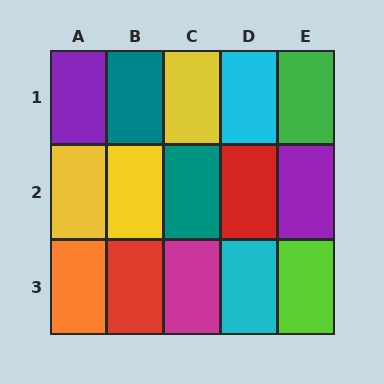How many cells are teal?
2 cells are teal.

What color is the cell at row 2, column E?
Purple.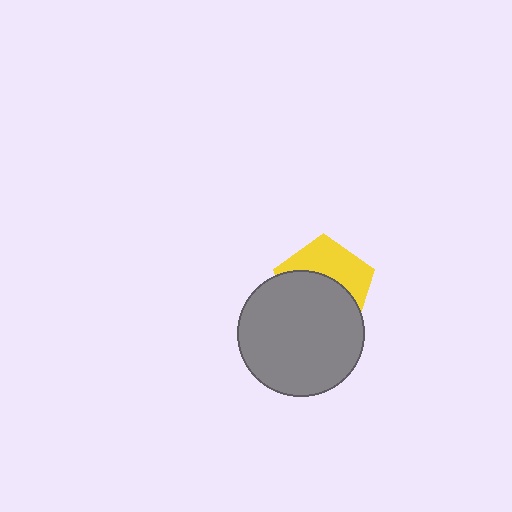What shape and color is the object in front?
The object in front is a gray circle.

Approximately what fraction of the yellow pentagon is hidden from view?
Roughly 57% of the yellow pentagon is hidden behind the gray circle.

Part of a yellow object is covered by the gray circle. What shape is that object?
It is a pentagon.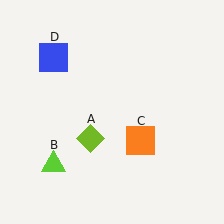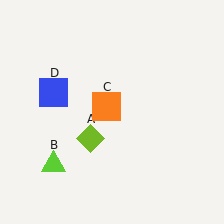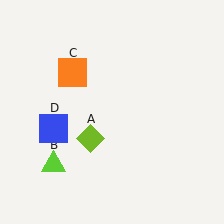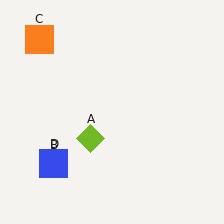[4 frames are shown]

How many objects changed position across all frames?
2 objects changed position: orange square (object C), blue square (object D).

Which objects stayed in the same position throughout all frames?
Lime diamond (object A) and lime triangle (object B) remained stationary.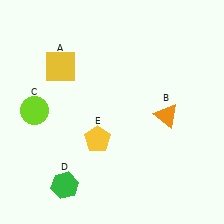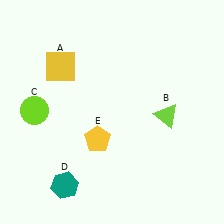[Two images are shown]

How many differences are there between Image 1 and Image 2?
There are 2 differences between the two images.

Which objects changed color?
B changed from orange to lime. D changed from green to teal.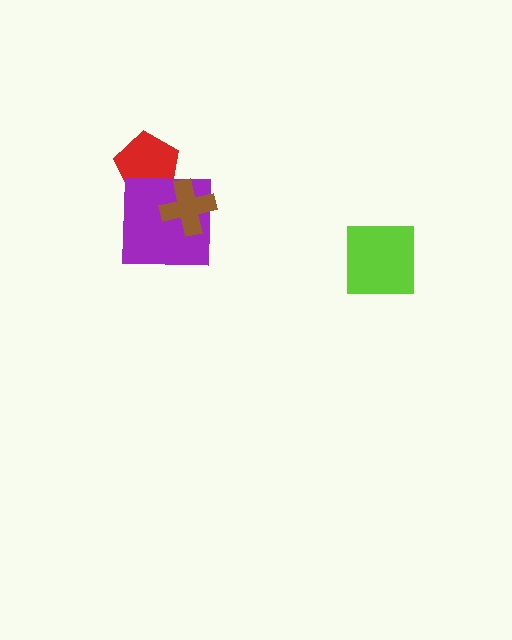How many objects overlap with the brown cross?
1 object overlaps with the brown cross.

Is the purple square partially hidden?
Yes, it is partially covered by another shape.